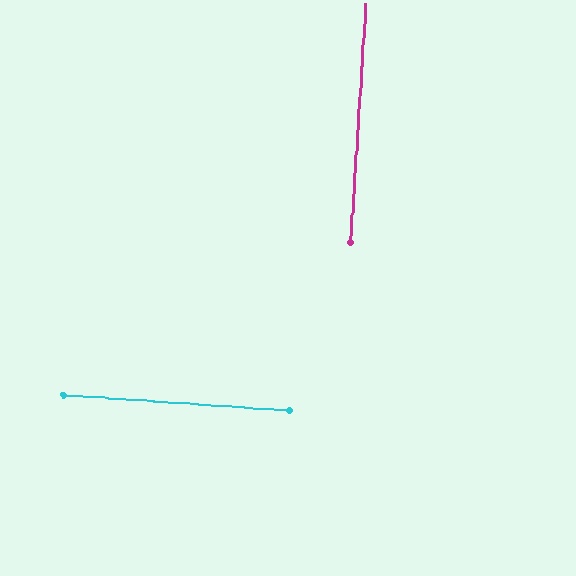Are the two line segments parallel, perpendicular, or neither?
Perpendicular — they meet at approximately 90°.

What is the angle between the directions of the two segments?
Approximately 90 degrees.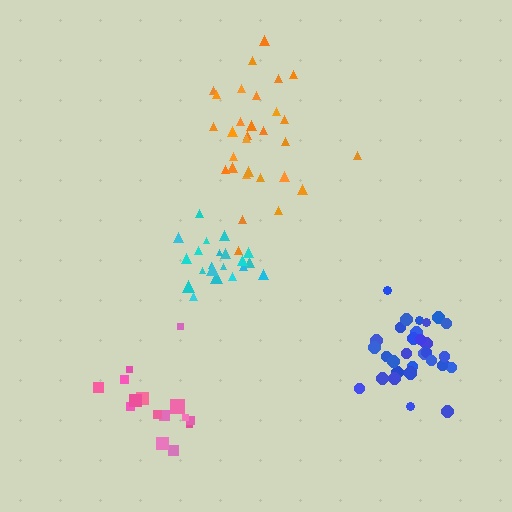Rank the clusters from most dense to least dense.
blue, cyan, orange, pink.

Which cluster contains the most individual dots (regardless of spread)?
Blue (32).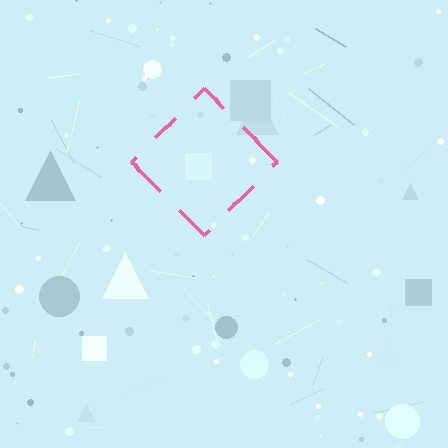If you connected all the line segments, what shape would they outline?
They would outline a diamond.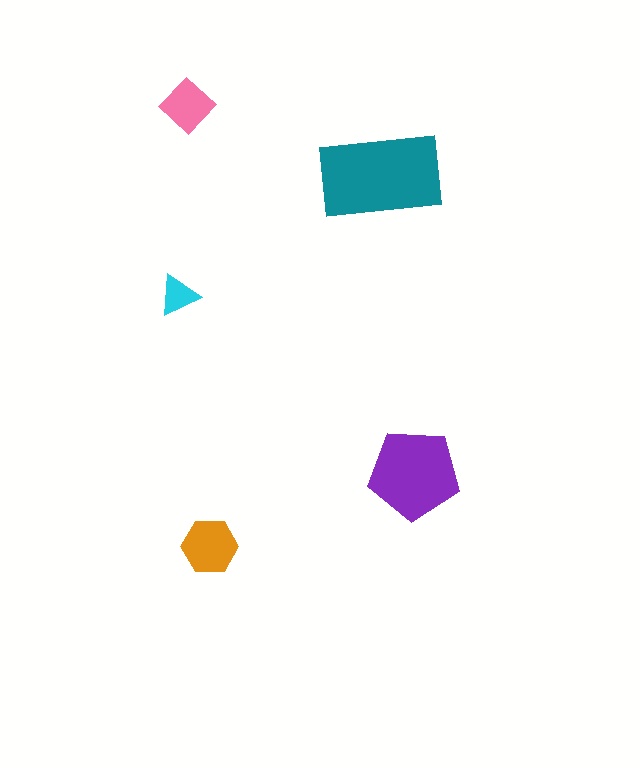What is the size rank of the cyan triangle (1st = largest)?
5th.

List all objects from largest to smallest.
The teal rectangle, the purple pentagon, the orange hexagon, the pink diamond, the cyan triangle.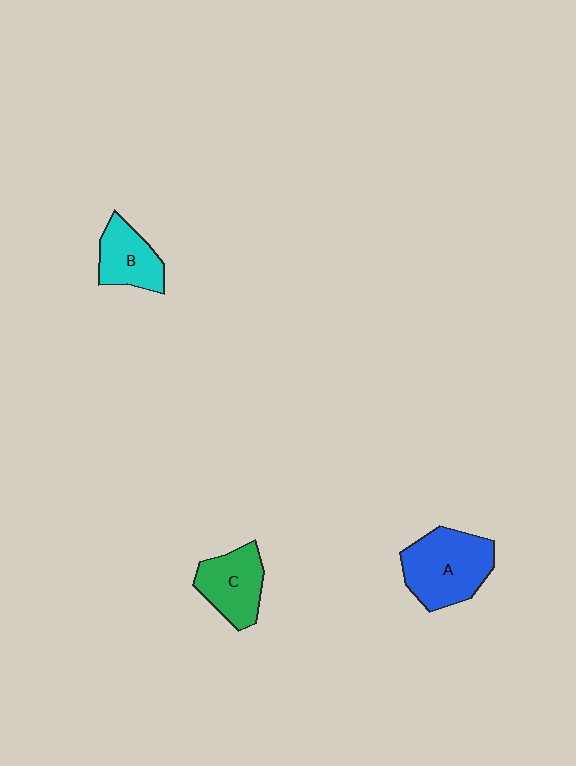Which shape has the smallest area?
Shape B (cyan).